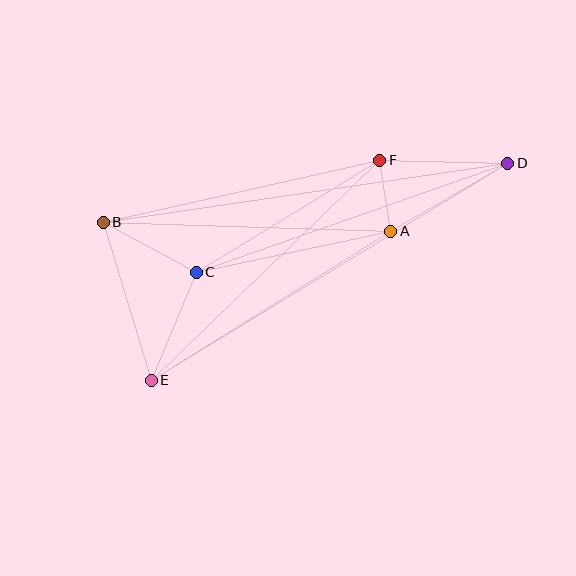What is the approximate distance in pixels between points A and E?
The distance between A and E is approximately 282 pixels.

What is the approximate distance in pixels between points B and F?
The distance between B and F is approximately 283 pixels.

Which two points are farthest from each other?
Points D and E are farthest from each other.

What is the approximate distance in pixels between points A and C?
The distance between A and C is approximately 199 pixels.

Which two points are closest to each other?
Points A and F are closest to each other.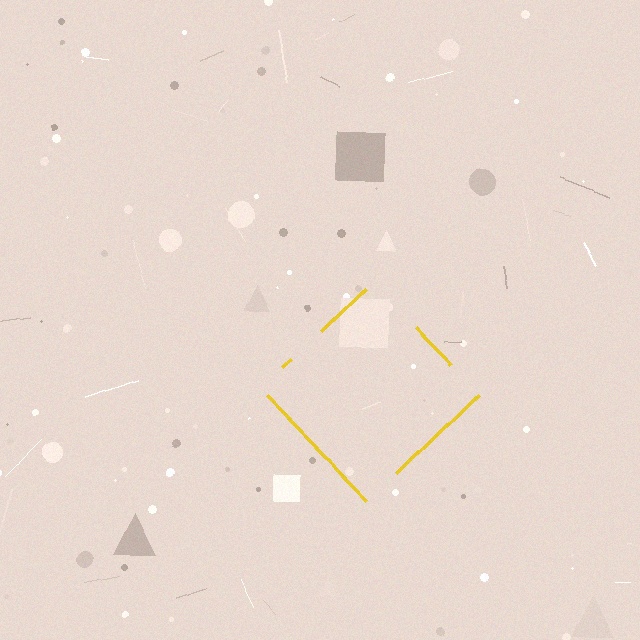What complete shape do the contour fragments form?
The contour fragments form a diamond.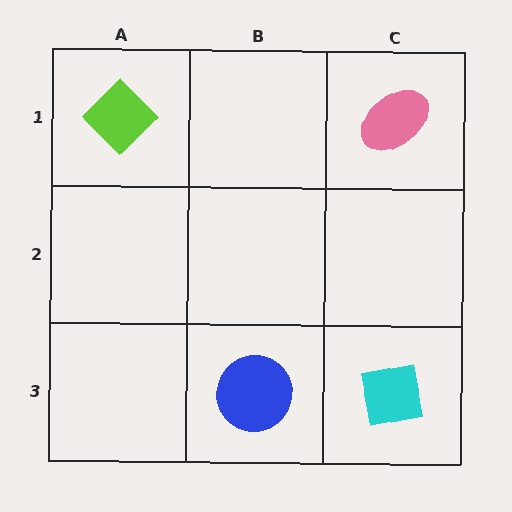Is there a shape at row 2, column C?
No, that cell is empty.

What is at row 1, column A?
A lime diamond.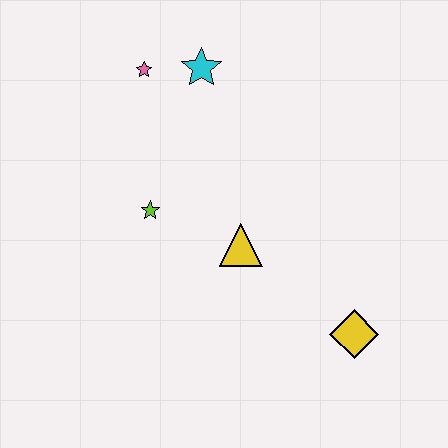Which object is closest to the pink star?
The cyan star is closest to the pink star.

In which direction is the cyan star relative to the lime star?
The cyan star is above the lime star.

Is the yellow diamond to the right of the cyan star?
Yes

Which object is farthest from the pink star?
The yellow diamond is farthest from the pink star.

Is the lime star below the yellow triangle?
No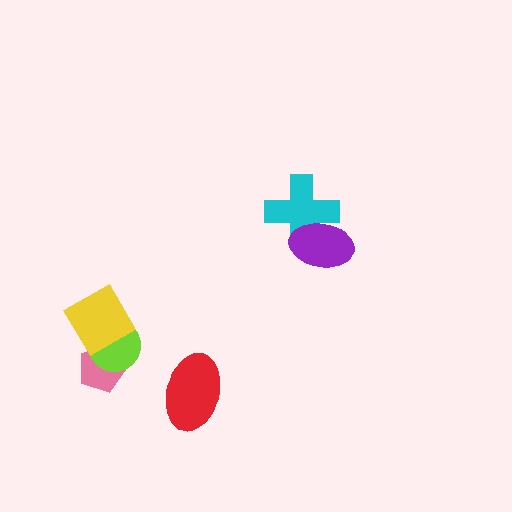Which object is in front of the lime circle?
The yellow diamond is in front of the lime circle.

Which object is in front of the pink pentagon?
The lime circle is in front of the pink pentagon.